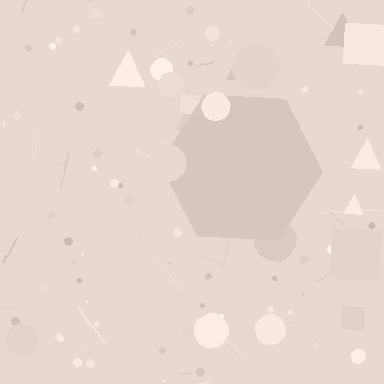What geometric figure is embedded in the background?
A hexagon is embedded in the background.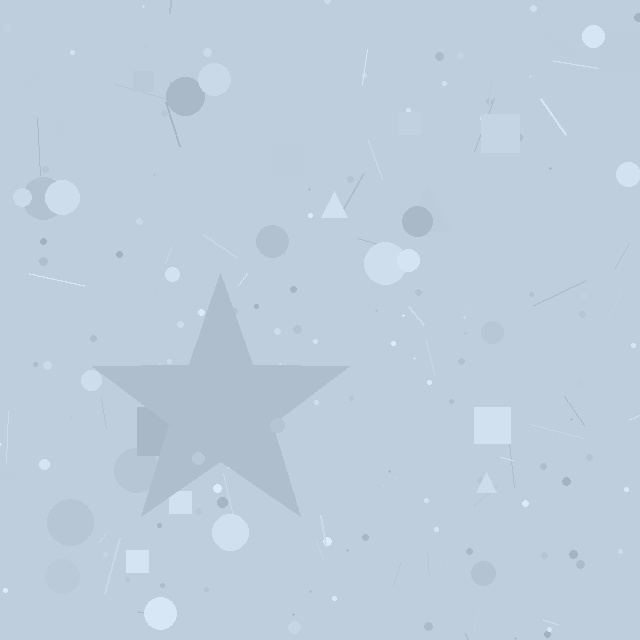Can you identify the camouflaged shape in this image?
The camouflaged shape is a star.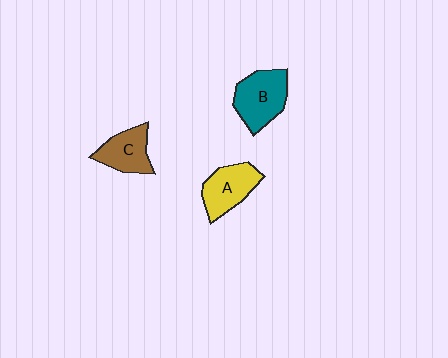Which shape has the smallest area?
Shape C (brown).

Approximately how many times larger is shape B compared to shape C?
Approximately 1.3 times.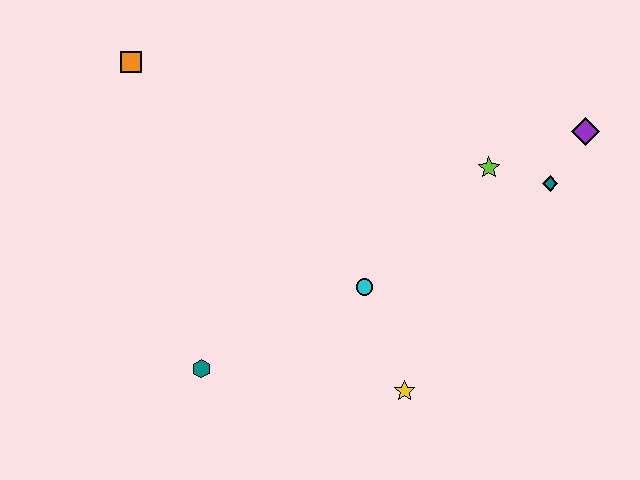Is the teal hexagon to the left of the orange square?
No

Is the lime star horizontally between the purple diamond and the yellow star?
Yes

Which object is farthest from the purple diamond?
The orange square is farthest from the purple diamond.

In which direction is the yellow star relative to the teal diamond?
The yellow star is below the teal diamond.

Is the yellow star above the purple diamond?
No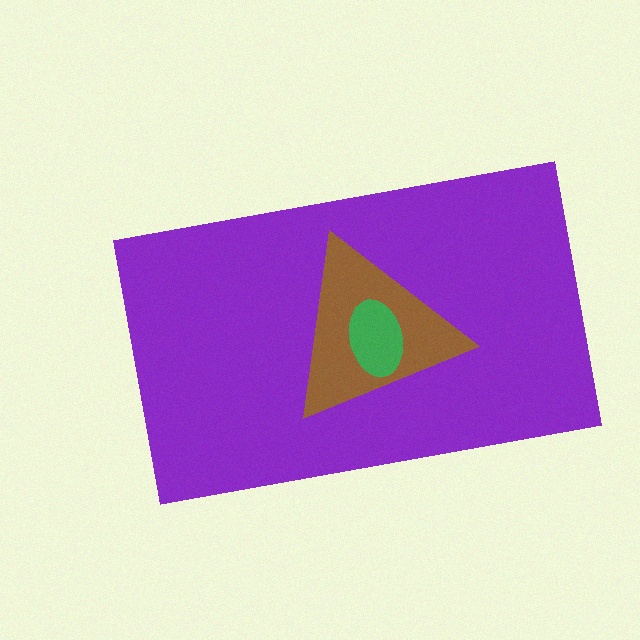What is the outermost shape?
The purple rectangle.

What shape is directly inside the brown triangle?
The green ellipse.